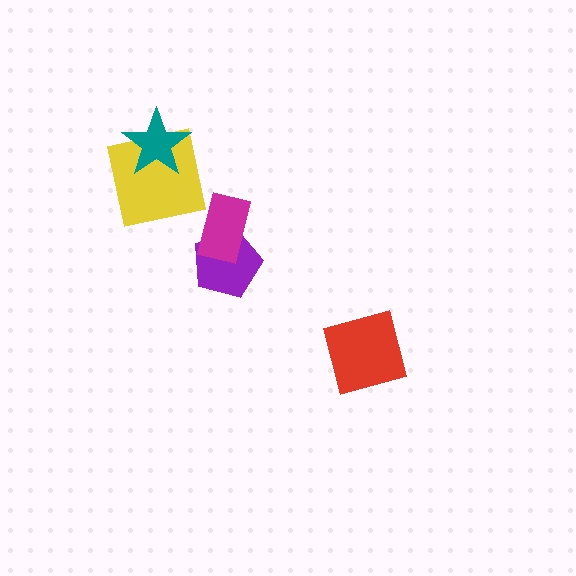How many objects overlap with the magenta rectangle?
1 object overlaps with the magenta rectangle.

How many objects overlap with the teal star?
1 object overlaps with the teal star.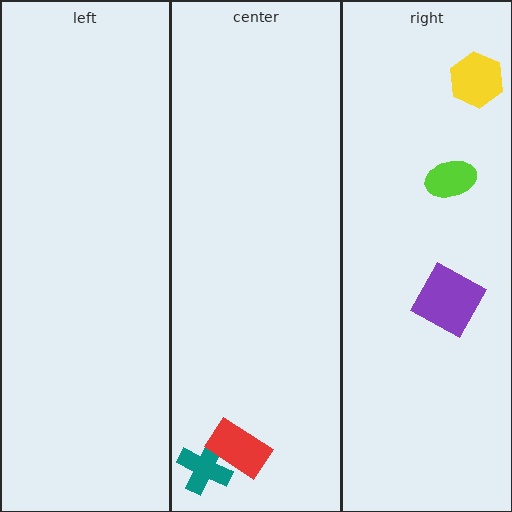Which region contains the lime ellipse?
The right region.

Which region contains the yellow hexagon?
The right region.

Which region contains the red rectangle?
The center region.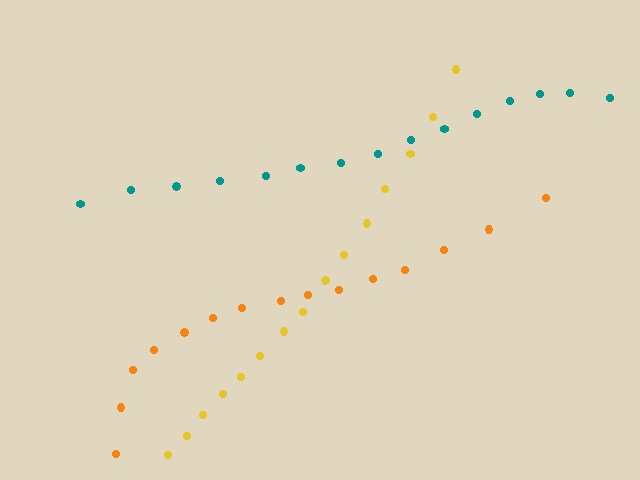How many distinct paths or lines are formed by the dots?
There are 3 distinct paths.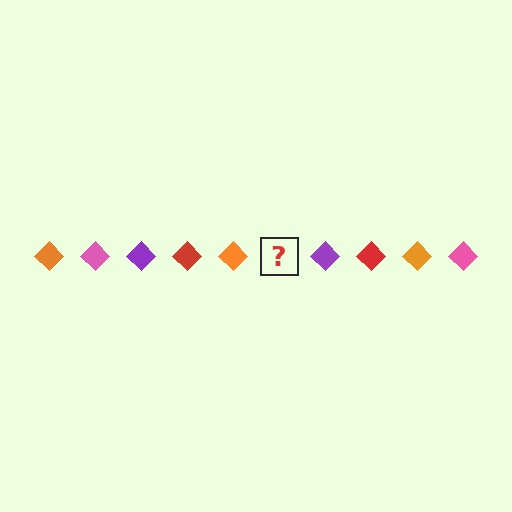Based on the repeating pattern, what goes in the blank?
The blank should be a pink diamond.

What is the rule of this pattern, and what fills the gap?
The rule is that the pattern cycles through orange, pink, purple, red diamonds. The gap should be filled with a pink diamond.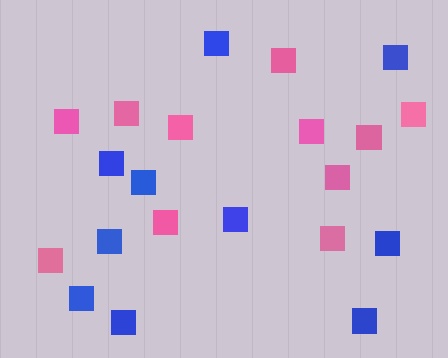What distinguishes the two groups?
There are 2 groups: one group of blue squares (10) and one group of pink squares (11).